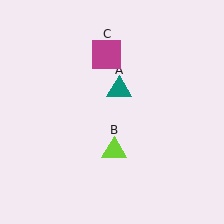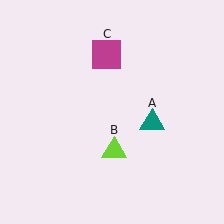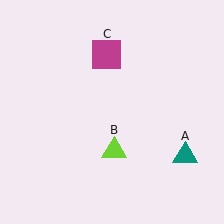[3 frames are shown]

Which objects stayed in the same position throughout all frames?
Lime triangle (object B) and magenta square (object C) remained stationary.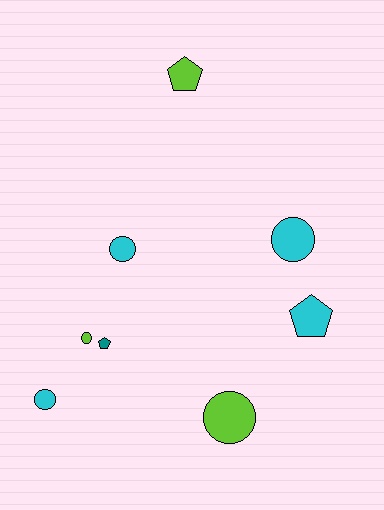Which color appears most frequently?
Cyan, with 4 objects.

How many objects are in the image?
There are 8 objects.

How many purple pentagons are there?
There are no purple pentagons.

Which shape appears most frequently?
Circle, with 5 objects.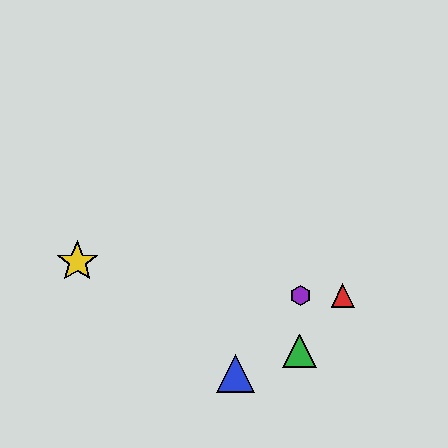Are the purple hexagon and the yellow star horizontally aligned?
No, the purple hexagon is at y≈295 and the yellow star is at y≈262.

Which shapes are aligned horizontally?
The red triangle, the purple hexagon are aligned horizontally.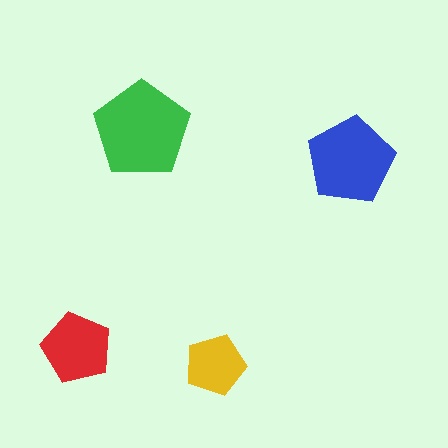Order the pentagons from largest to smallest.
the green one, the blue one, the red one, the yellow one.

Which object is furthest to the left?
The red pentagon is leftmost.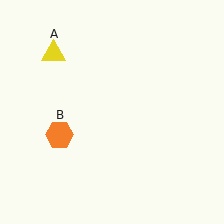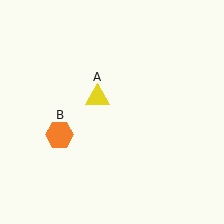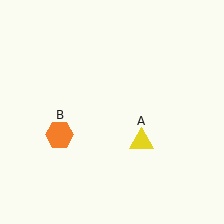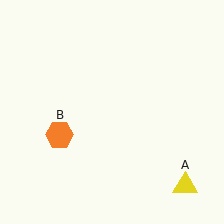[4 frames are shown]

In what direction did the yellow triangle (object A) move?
The yellow triangle (object A) moved down and to the right.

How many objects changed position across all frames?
1 object changed position: yellow triangle (object A).